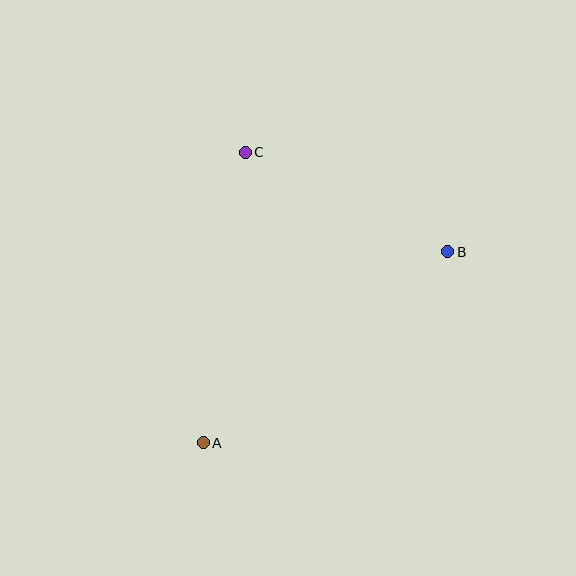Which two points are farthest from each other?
Points A and B are farthest from each other.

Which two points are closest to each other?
Points B and C are closest to each other.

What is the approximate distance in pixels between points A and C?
The distance between A and C is approximately 294 pixels.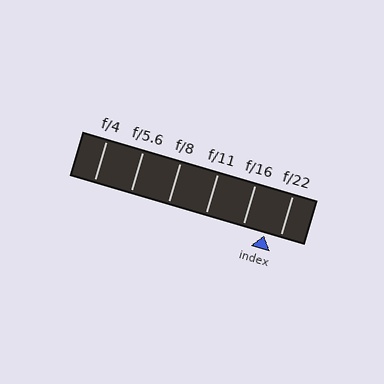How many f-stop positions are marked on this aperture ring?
There are 6 f-stop positions marked.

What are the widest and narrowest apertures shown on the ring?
The widest aperture shown is f/4 and the narrowest is f/22.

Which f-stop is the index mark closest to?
The index mark is closest to f/22.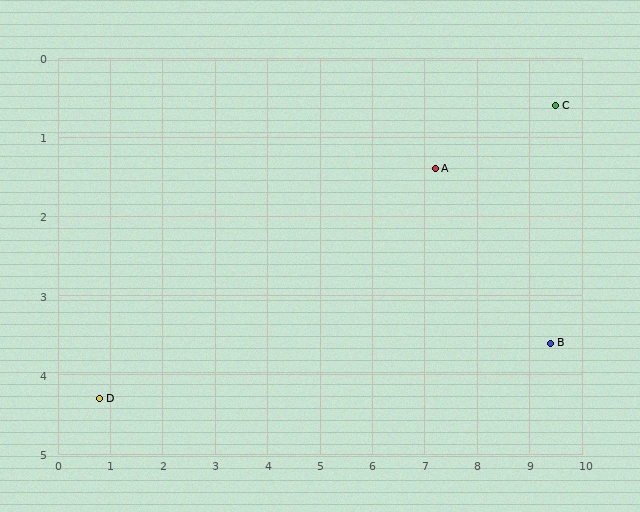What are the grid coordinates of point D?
Point D is at approximately (0.8, 4.3).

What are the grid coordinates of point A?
Point A is at approximately (7.2, 1.4).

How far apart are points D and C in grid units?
Points D and C are about 9.5 grid units apart.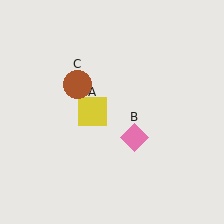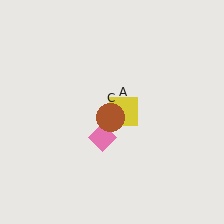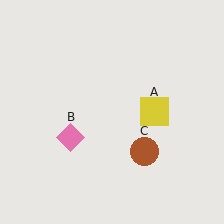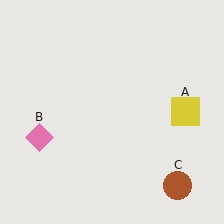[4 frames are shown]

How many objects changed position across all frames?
3 objects changed position: yellow square (object A), pink diamond (object B), brown circle (object C).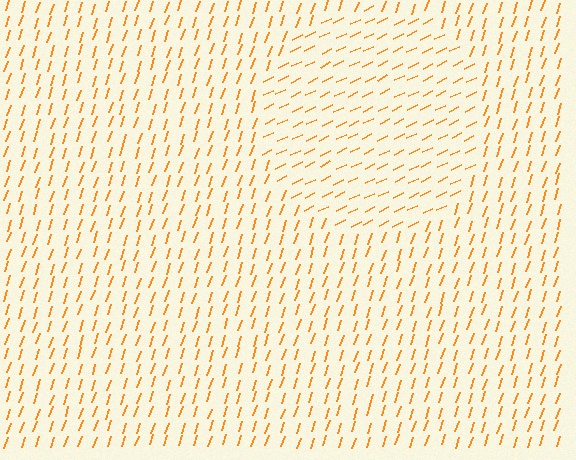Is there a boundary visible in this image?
Yes, there is a texture boundary formed by a change in line orientation.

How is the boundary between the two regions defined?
The boundary is defined purely by a change in line orientation (approximately 45 degrees difference). All lines are the same color and thickness.